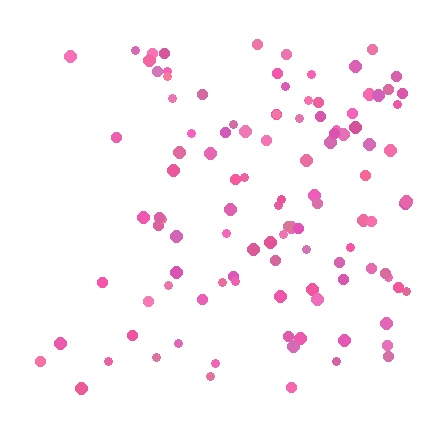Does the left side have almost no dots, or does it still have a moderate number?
Still a moderate number, just noticeably fewer than the right.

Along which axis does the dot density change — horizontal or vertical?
Horizontal.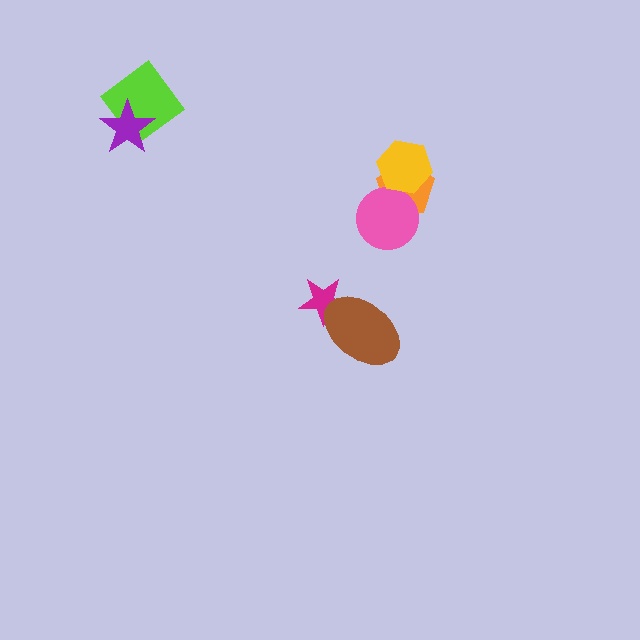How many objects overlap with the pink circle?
1 object overlaps with the pink circle.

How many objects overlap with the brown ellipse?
1 object overlaps with the brown ellipse.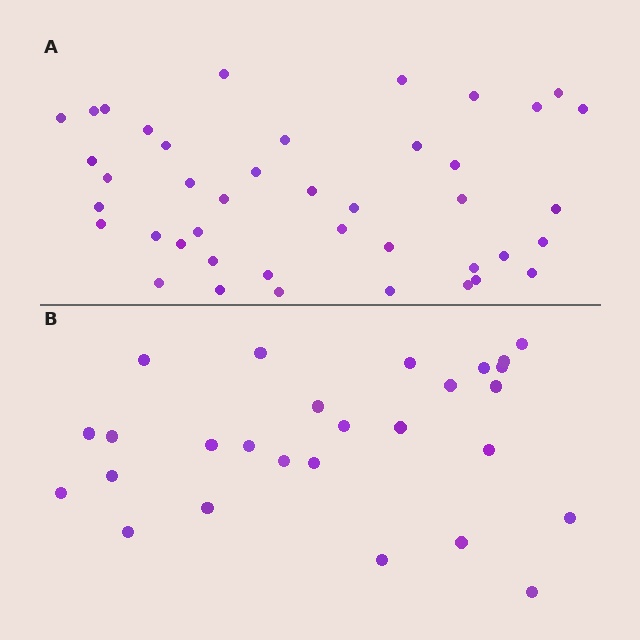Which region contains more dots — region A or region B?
Region A (the top region) has more dots.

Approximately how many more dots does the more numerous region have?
Region A has approximately 15 more dots than region B.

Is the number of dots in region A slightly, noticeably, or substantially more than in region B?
Region A has substantially more. The ratio is roughly 1.6 to 1.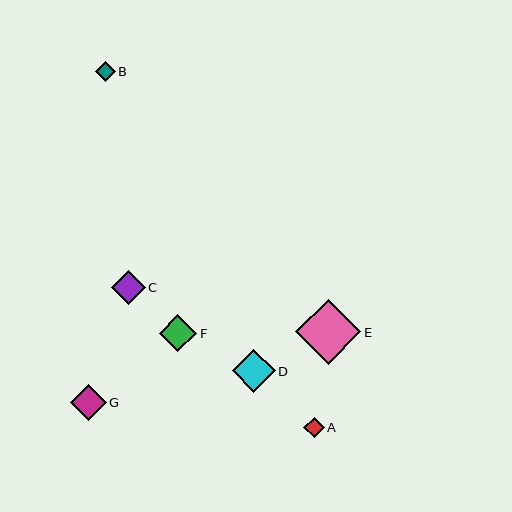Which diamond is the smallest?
Diamond B is the smallest with a size of approximately 20 pixels.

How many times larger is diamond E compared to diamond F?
Diamond E is approximately 1.7 times the size of diamond F.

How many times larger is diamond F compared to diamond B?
Diamond F is approximately 1.9 times the size of diamond B.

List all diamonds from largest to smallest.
From largest to smallest: E, D, F, G, C, A, B.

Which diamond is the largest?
Diamond E is the largest with a size of approximately 65 pixels.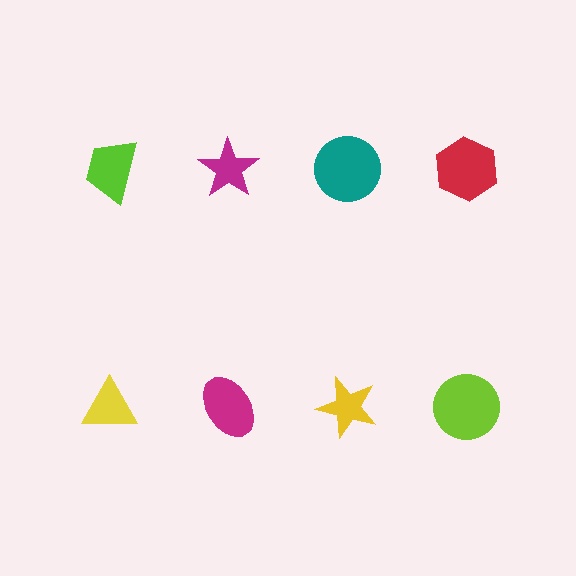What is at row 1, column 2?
A magenta star.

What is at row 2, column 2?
A magenta ellipse.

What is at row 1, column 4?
A red hexagon.